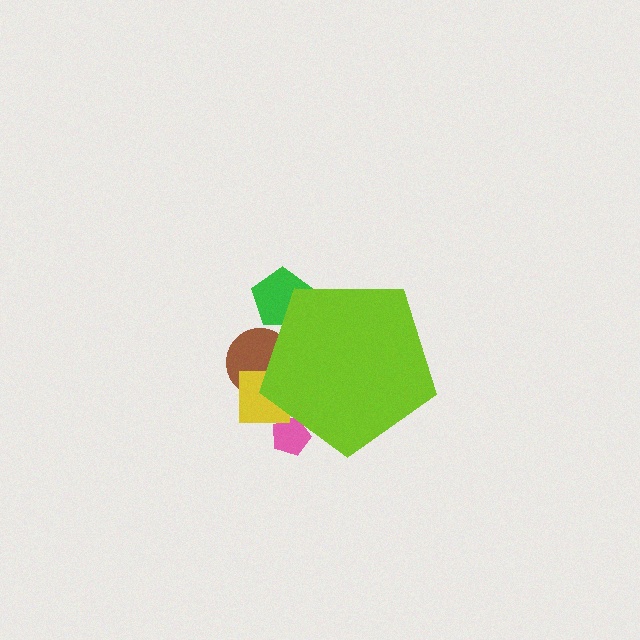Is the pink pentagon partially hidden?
Yes, the pink pentagon is partially hidden behind the lime pentagon.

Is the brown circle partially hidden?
Yes, the brown circle is partially hidden behind the lime pentagon.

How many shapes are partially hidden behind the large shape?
4 shapes are partially hidden.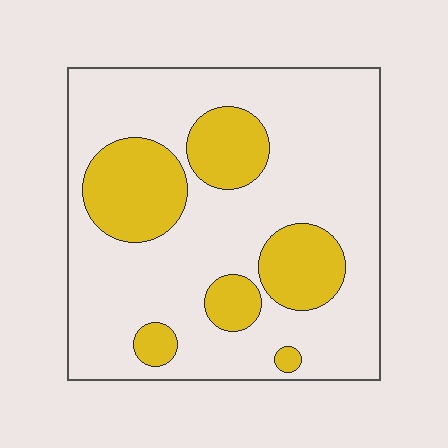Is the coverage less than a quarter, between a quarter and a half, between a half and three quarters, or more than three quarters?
Between a quarter and a half.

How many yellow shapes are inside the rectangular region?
6.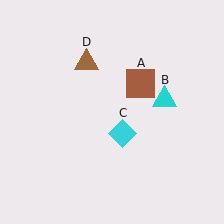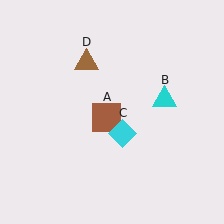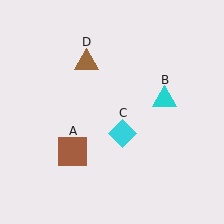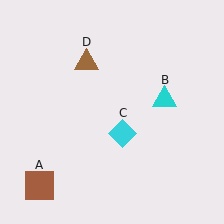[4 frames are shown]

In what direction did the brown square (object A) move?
The brown square (object A) moved down and to the left.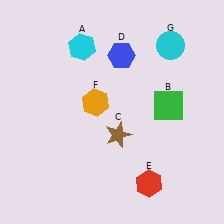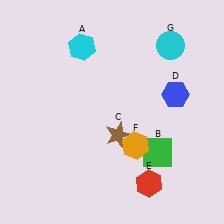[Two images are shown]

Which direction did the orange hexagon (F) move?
The orange hexagon (F) moved down.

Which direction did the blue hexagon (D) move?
The blue hexagon (D) moved right.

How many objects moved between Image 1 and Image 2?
3 objects moved between the two images.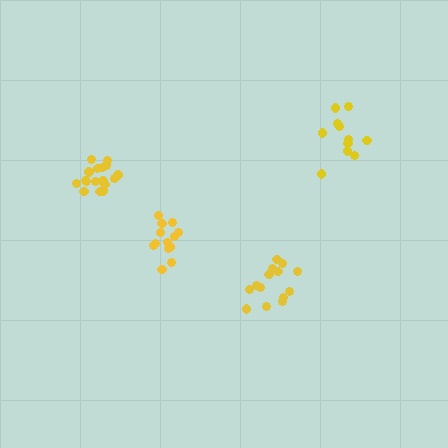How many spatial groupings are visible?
There are 4 spatial groupings.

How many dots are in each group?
Group 1: 14 dots, Group 2: 11 dots, Group 3: 17 dots, Group 4: 14 dots (56 total).